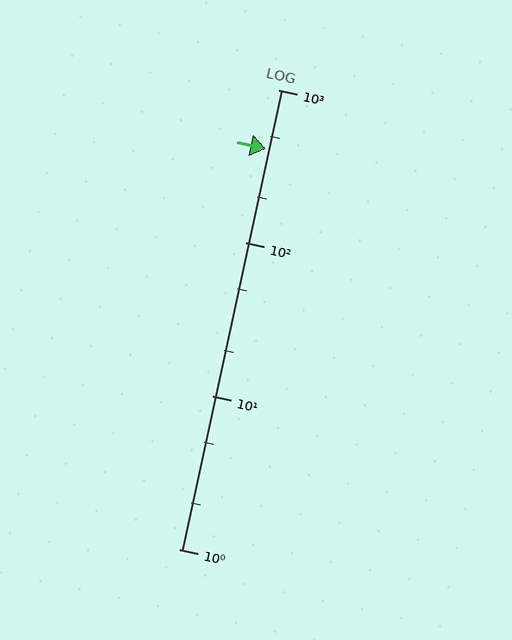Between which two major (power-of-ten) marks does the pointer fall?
The pointer is between 100 and 1000.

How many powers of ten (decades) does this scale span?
The scale spans 3 decades, from 1 to 1000.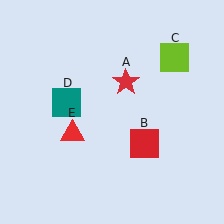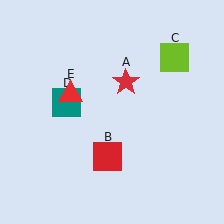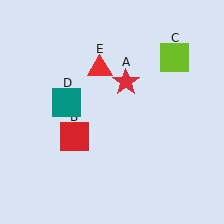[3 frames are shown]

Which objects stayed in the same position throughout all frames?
Red star (object A) and lime square (object C) and teal square (object D) remained stationary.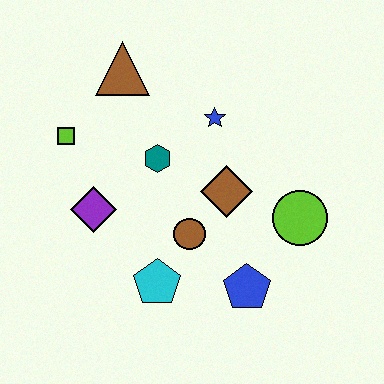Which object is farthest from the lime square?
The lime circle is farthest from the lime square.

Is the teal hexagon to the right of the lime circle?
No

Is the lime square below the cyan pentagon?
No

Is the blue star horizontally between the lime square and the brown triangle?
No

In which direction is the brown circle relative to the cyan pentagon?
The brown circle is above the cyan pentagon.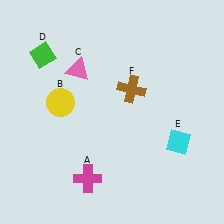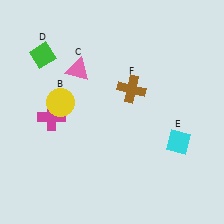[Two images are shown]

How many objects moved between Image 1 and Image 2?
1 object moved between the two images.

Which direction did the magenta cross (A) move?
The magenta cross (A) moved up.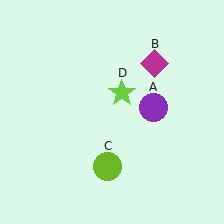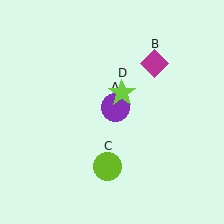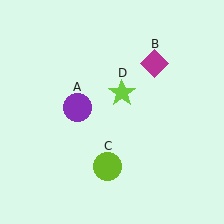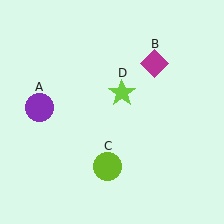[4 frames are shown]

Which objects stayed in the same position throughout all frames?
Magenta diamond (object B) and lime circle (object C) and lime star (object D) remained stationary.